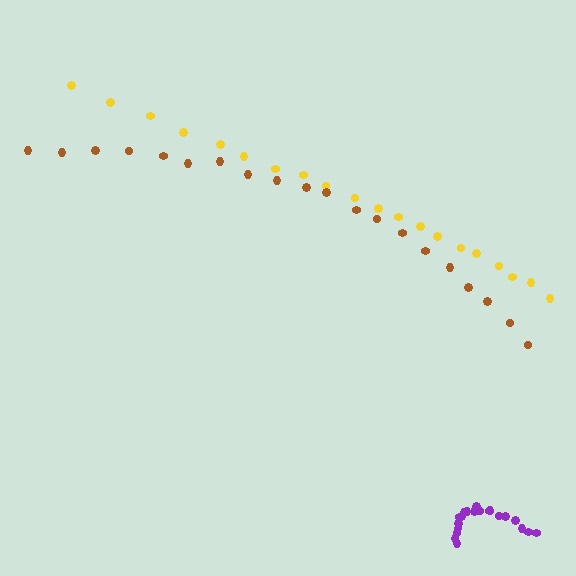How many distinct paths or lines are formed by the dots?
There are 3 distinct paths.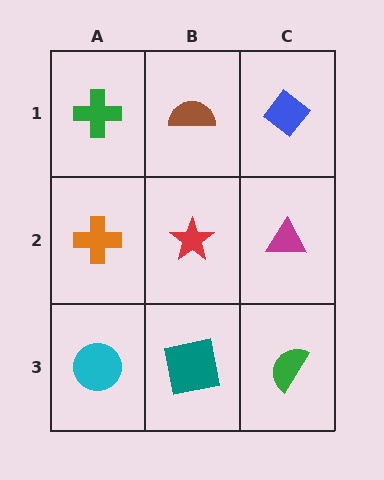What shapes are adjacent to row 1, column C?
A magenta triangle (row 2, column C), a brown semicircle (row 1, column B).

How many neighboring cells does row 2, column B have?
4.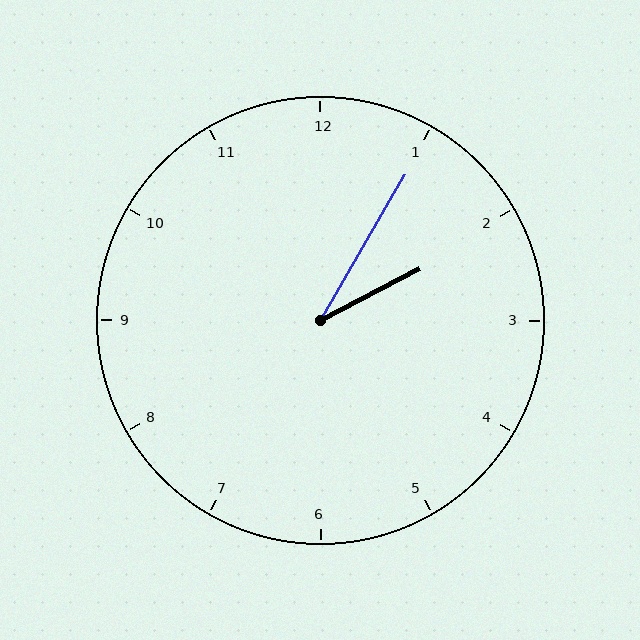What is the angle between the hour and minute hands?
Approximately 32 degrees.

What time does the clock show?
2:05.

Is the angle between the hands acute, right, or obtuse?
It is acute.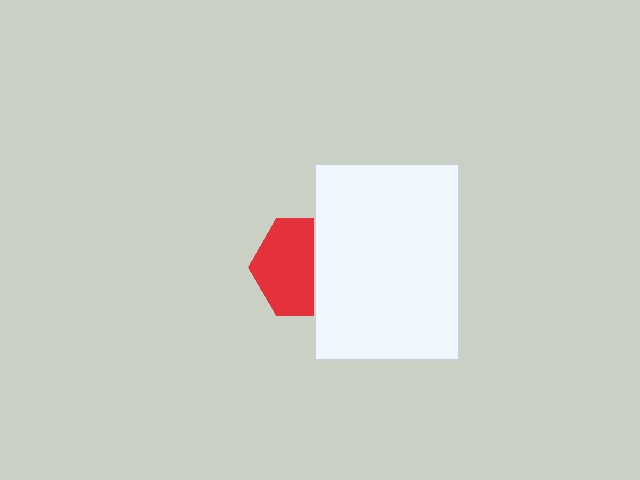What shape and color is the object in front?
The object in front is a white rectangle.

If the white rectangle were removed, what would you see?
You would see the complete red hexagon.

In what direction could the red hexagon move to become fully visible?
The red hexagon could move left. That would shift it out from behind the white rectangle entirely.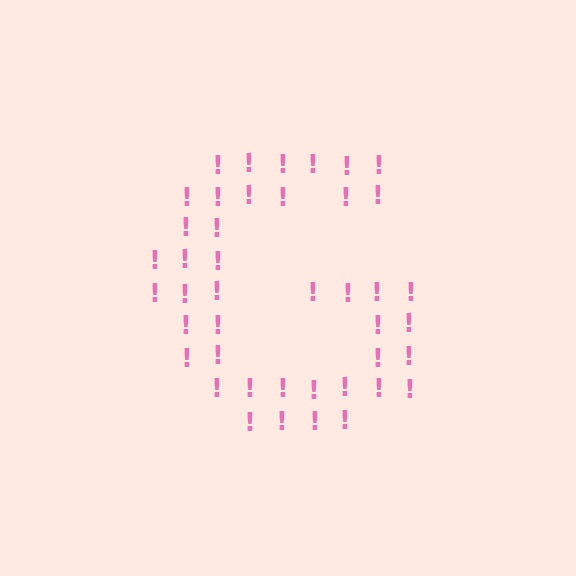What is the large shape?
The large shape is the letter G.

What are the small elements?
The small elements are exclamation marks.